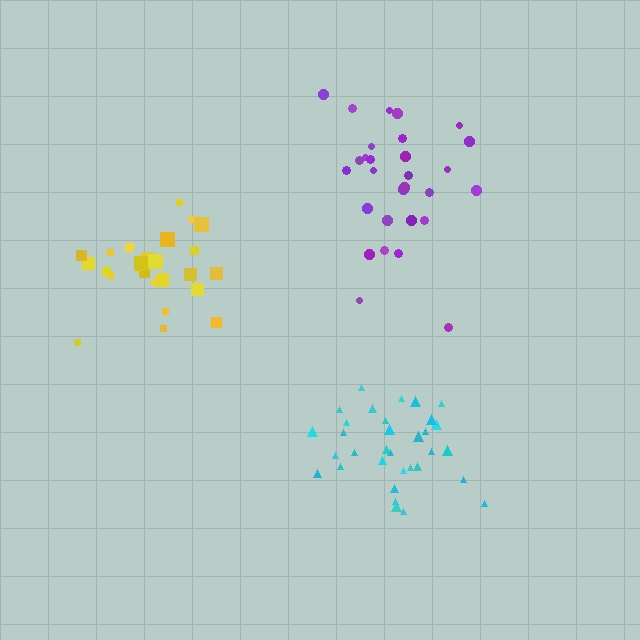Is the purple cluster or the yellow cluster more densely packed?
Yellow.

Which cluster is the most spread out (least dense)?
Purple.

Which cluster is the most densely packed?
Cyan.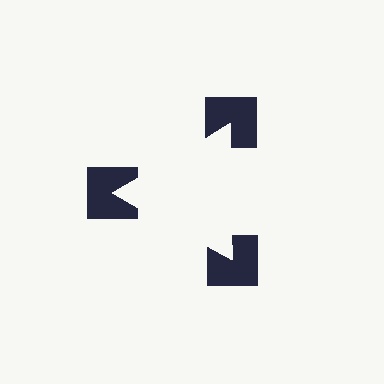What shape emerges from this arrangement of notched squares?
An illusory triangle — its edges are inferred from the aligned wedge cuts in the notched squares, not physically drawn.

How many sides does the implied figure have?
3 sides.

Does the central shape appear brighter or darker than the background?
It typically appears slightly brighter than the background, even though no actual brightness change is drawn.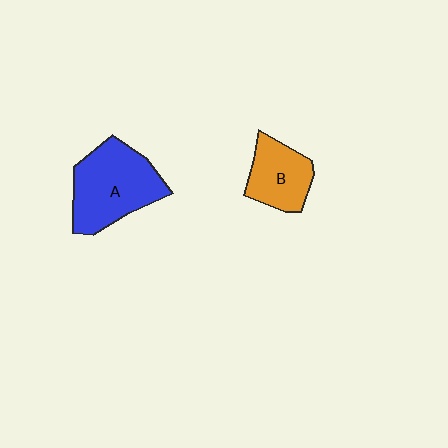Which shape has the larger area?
Shape A (blue).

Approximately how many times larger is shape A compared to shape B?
Approximately 1.6 times.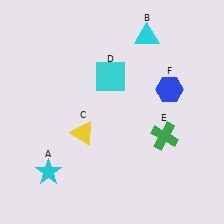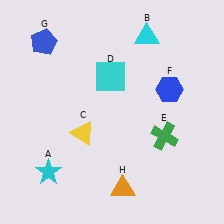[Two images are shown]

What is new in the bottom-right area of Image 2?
An orange triangle (H) was added in the bottom-right area of Image 2.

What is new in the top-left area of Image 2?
A blue pentagon (G) was added in the top-left area of Image 2.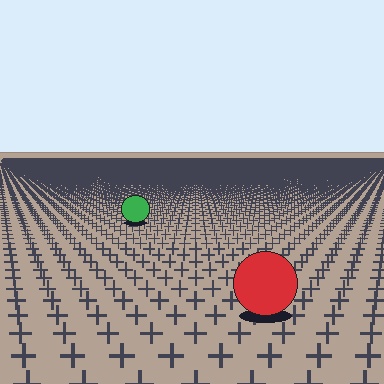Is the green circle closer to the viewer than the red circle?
No. The red circle is closer — you can tell from the texture gradient: the ground texture is coarser near it.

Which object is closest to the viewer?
The red circle is closest. The texture marks near it are larger and more spread out.